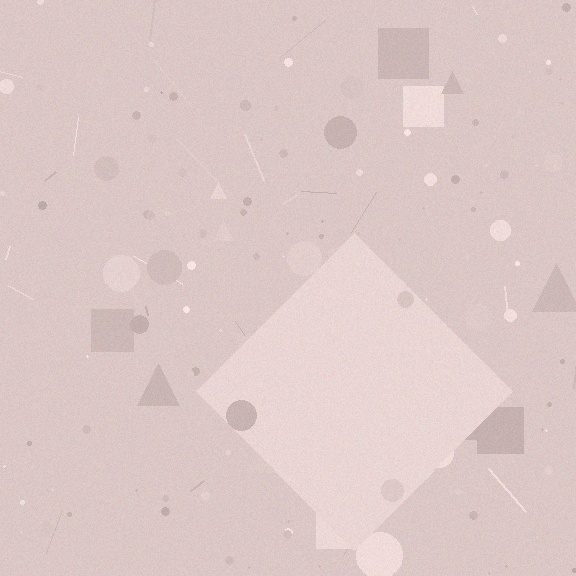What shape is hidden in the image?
A diamond is hidden in the image.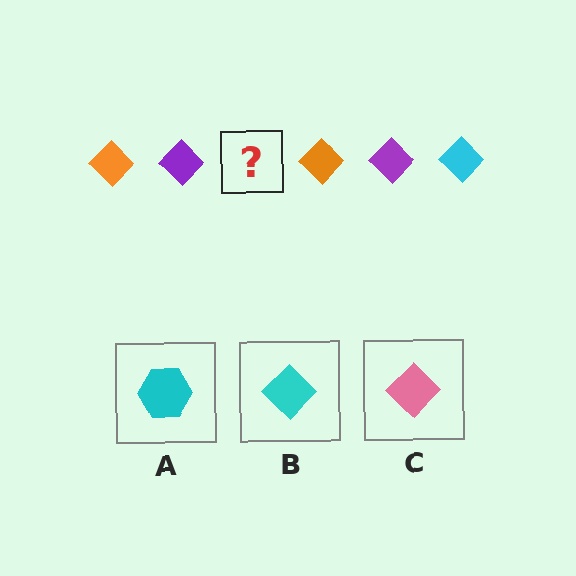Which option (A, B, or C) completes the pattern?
B.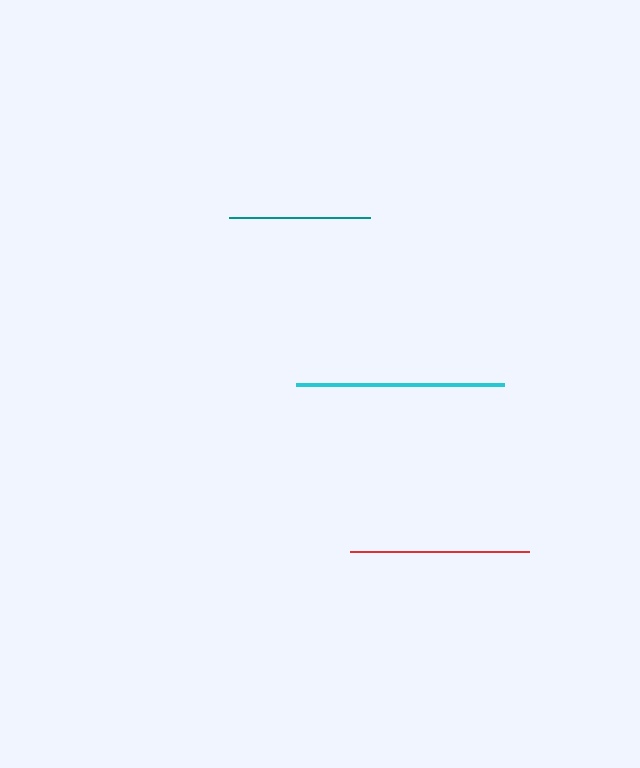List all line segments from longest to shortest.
From longest to shortest: cyan, red, teal.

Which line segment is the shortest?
The teal line is the shortest at approximately 141 pixels.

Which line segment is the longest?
The cyan line is the longest at approximately 208 pixels.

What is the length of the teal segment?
The teal segment is approximately 141 pixels long.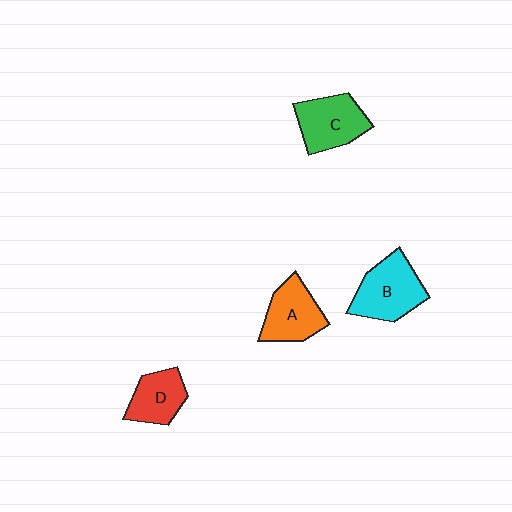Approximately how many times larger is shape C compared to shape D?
Approximately 1.3 times.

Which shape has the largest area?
Shape B (cyan).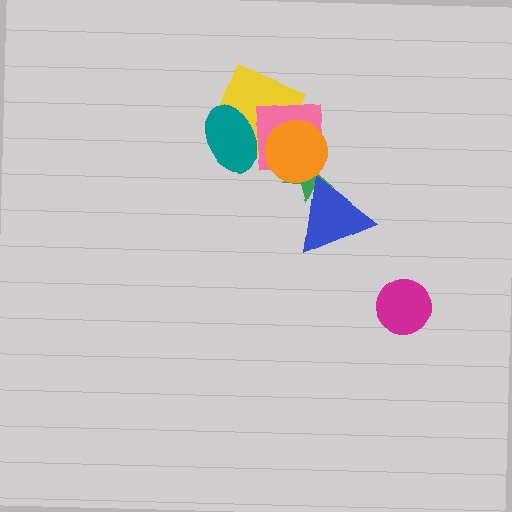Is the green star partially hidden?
Yes, it is partially covered by another shape.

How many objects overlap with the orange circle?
3 objects overlap with the orange circle.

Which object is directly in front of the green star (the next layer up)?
The blue triangle is directly in front of the green star.